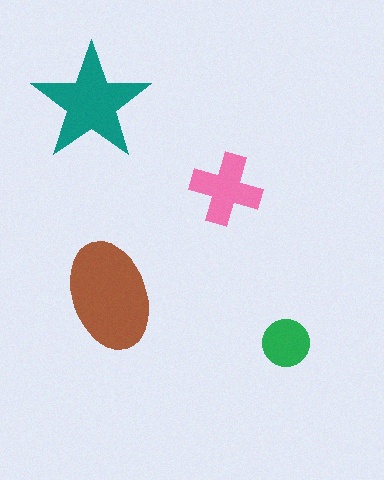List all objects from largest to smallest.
The brown ellipse, the teal star, the pink cross, the green circle.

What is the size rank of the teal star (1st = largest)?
2nd.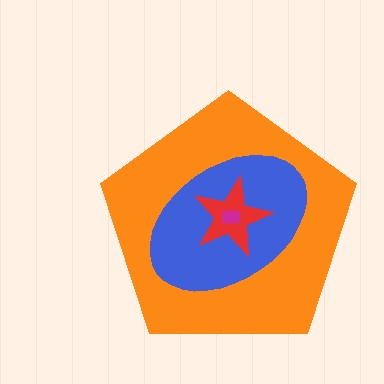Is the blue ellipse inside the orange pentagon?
Yes.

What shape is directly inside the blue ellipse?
The red star.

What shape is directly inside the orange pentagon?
The blue ellipse.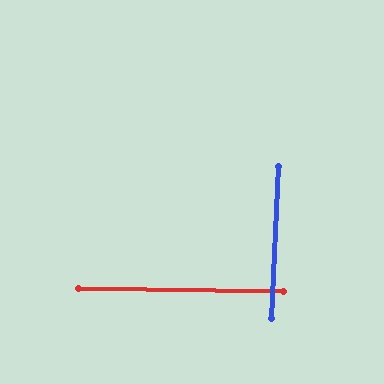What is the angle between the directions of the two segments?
Approximately 89 degrees.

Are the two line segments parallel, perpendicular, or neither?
Perpendicular — they meet at approximately 89°.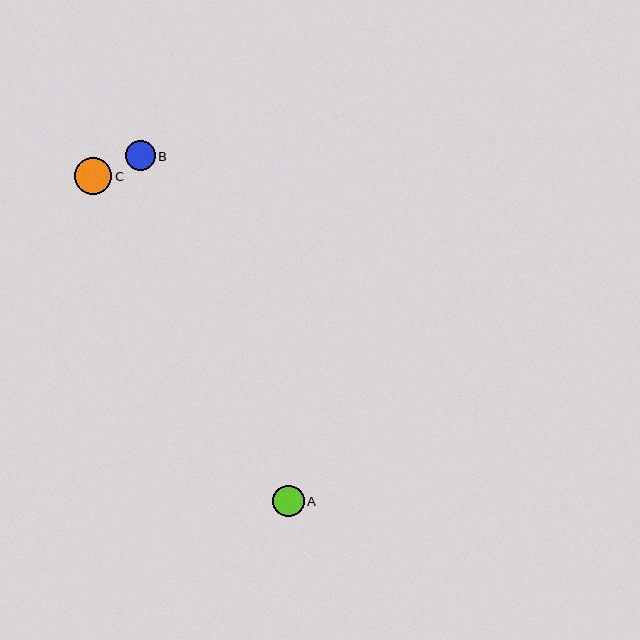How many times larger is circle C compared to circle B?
Circle C is approximately 1.2 times the size of circle B.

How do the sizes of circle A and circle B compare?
Circle A and circle B are approximately the same size.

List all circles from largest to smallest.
From largest to smallest: C, A, B.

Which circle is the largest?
Circle C is the largest with a size of approximately 37 pixels.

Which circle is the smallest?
Circle B is the smallest with a size of approximately 30 pixels.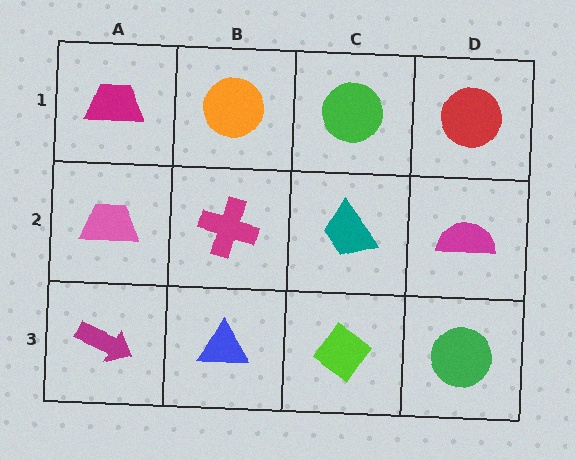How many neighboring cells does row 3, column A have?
2.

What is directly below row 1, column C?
A teal trapezoid.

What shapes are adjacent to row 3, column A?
A pink trapezoid (row 2, column A), a blue triangle (row 3, column B).